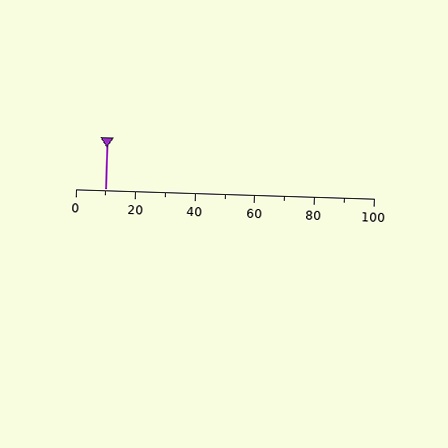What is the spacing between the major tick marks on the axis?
The major ticks are spaced 20 apart.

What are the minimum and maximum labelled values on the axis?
The axis runs from 0 to 100.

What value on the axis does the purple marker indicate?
The marker indicates approximately 10.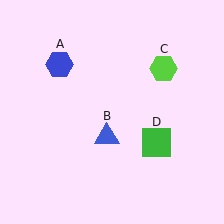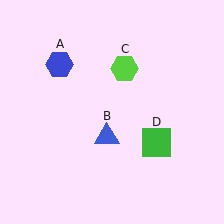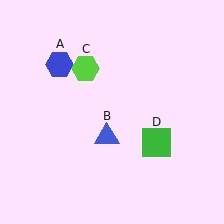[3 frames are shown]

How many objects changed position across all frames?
1 object changed position: lime hexagon (object C).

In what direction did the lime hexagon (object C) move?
The lime hexagon (object C) moved left.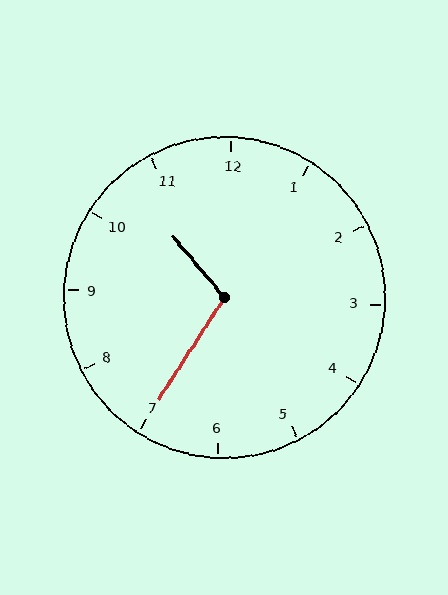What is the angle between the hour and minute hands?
Approximately 108 degrees.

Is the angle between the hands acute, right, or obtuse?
It is obtuse.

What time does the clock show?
10:35.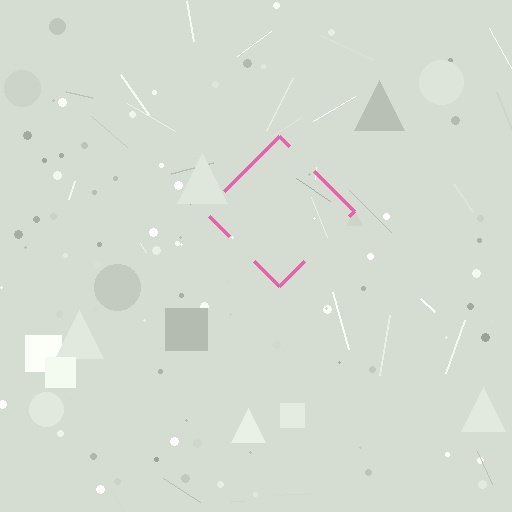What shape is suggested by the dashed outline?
The dashed outline suggests a diamond.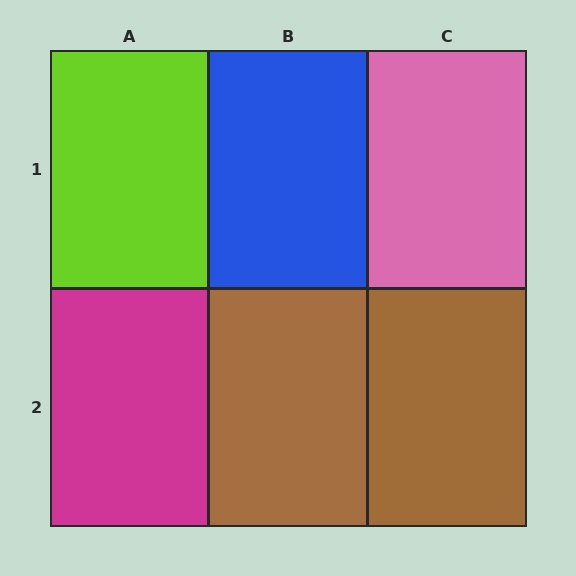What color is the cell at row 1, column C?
Pink.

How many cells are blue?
1 cell is blue.